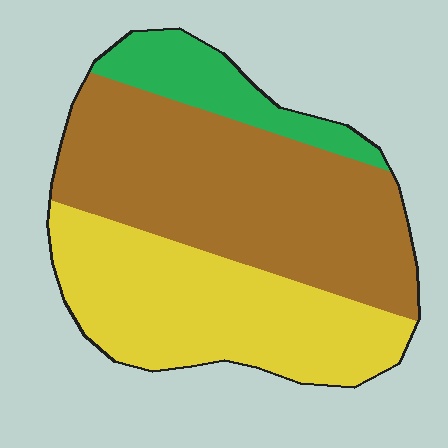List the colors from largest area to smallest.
From largest to smallest: brown, yellow, green.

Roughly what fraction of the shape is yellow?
Yellow takes up between a third and a half of the shape.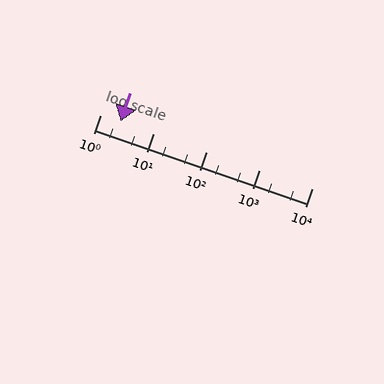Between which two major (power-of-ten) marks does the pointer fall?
The pointer is between 1 and 10.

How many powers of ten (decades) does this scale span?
The scale spans 4 decades, from 1 to 10000.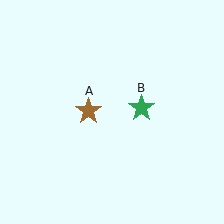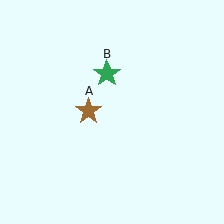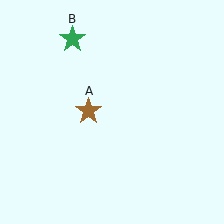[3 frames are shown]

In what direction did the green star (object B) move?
The green star (object B) moved up and to the left.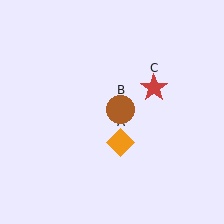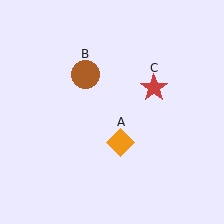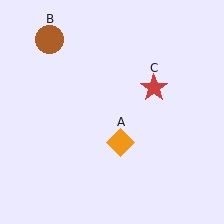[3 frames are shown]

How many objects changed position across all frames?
1 object changed position: brown circle (object B).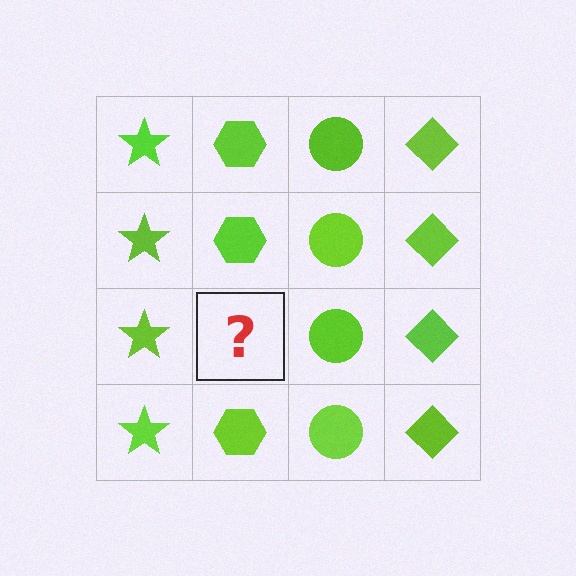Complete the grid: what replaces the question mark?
The question mark should be replaced with a lime hexagon.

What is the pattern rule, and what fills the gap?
The rule is that each column has a consistent shape. The gap should be filled with a lime hexagon.